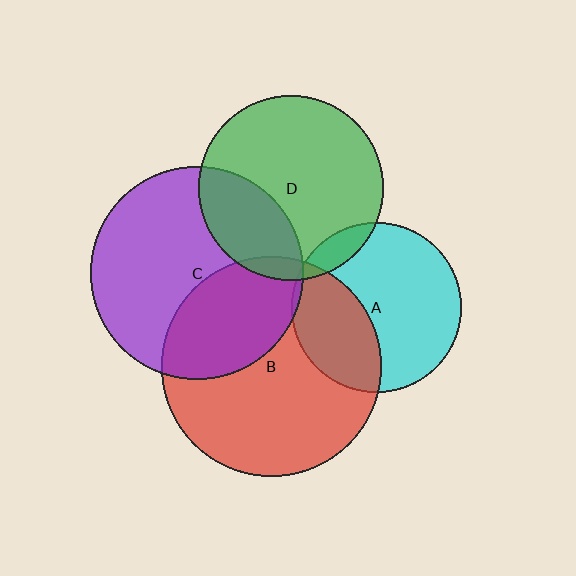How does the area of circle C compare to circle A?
Approximately 1.6 times.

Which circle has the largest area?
Circle B (red).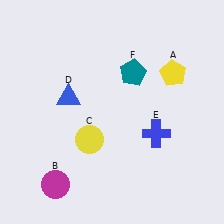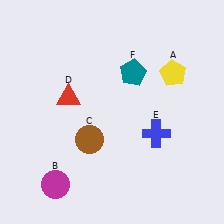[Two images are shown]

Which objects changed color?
C changed from yellow to brown. D changed from blue to red.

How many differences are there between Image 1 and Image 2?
There are 2 differences between the two images.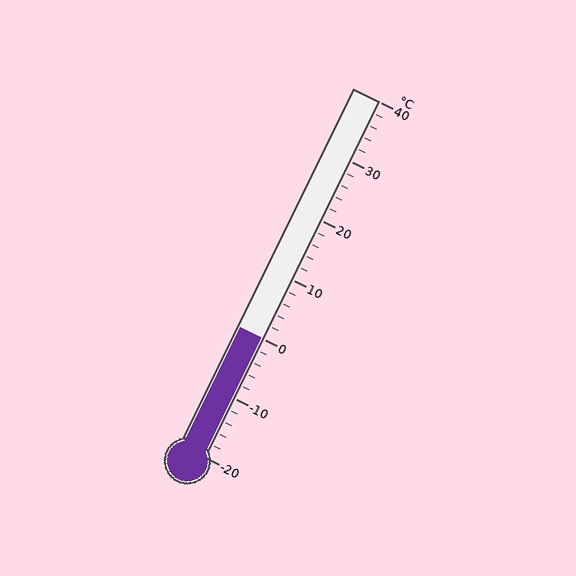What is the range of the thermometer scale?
The thermometer scale ranges from -20°C to 40°C.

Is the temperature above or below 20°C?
The temperature is below 20°C.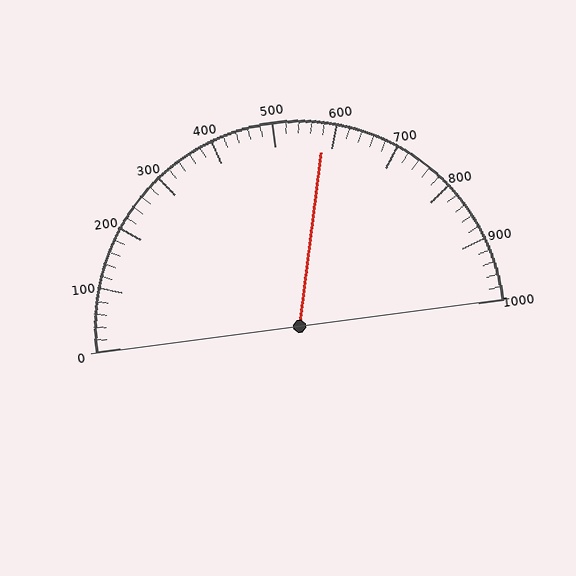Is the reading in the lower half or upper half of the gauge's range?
The reading is in the upper half of the range (0 to 1000).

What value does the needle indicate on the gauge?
The needle indicates approximately 580.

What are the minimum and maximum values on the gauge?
The gauge ranges from 0 to 1000.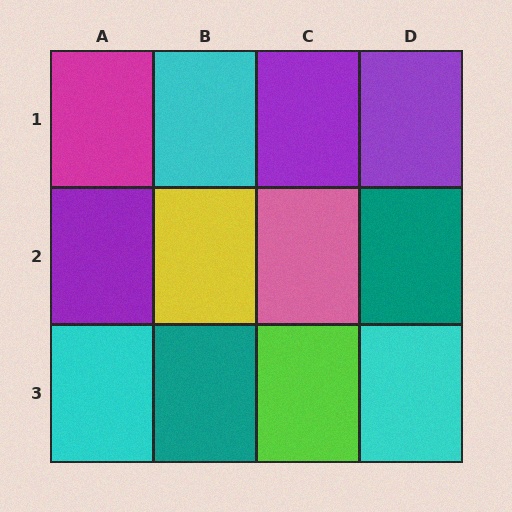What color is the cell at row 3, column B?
Teal.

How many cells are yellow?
1 cell is yellow.